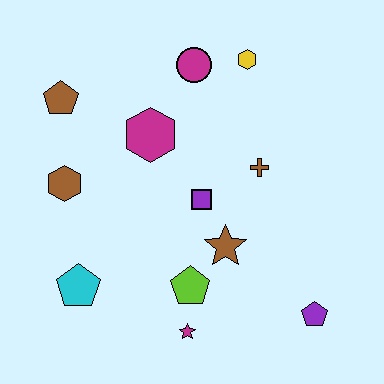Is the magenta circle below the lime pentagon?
No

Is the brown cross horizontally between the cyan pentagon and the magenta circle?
No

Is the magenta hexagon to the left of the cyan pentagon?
No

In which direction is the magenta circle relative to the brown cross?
The magenta circle is above the brown cross.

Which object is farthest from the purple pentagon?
The brown pentagon is farthest from the purple pentagon.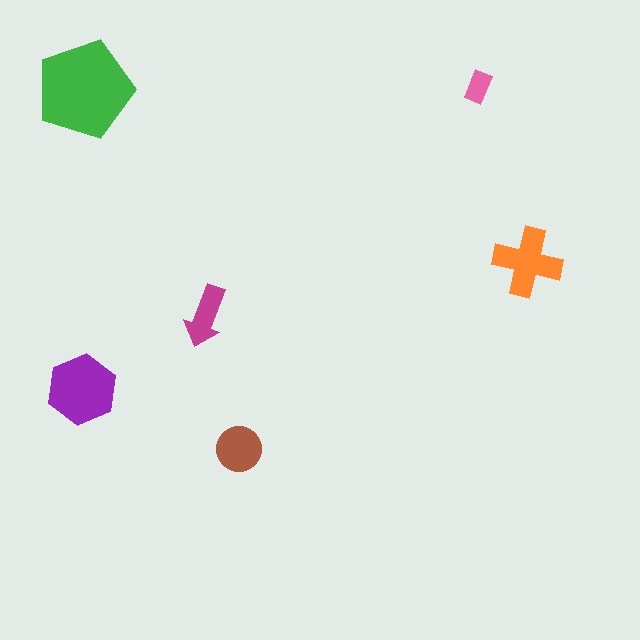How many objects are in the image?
There are 6 objects in the image.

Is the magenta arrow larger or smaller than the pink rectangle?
Larger.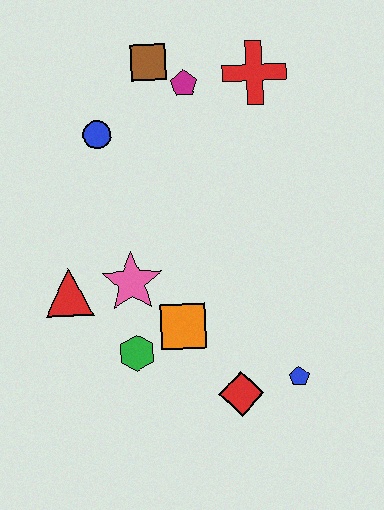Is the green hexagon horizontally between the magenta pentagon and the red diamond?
No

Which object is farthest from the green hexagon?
The red cross is farthest from the green hexagon.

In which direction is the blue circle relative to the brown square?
The blue circle is below the brown square.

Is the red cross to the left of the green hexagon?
No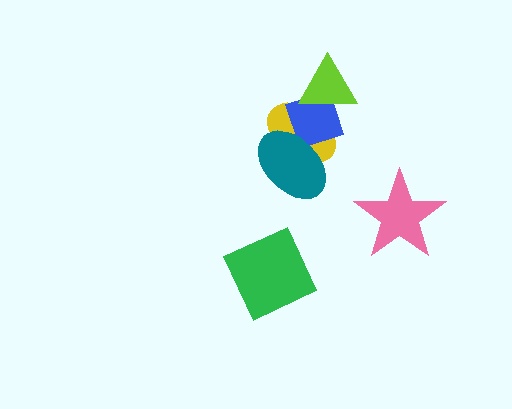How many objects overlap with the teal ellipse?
2 objects overlap with the teal ellipse.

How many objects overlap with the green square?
0 objects overlap with the green square.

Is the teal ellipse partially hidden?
No, no other shape covers it.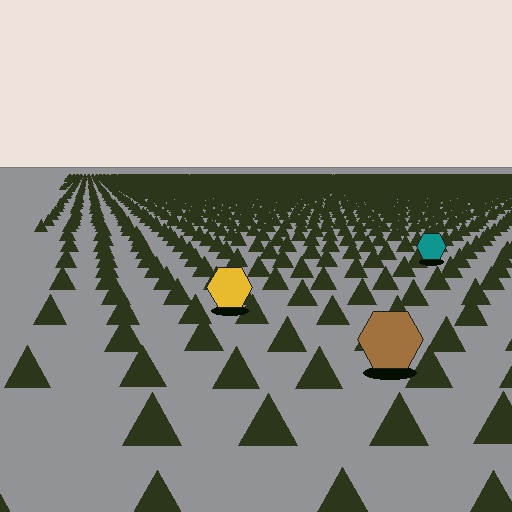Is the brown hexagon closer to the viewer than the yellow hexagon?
Yes. The brown hexagon is closer — you can tell from the texture gradient: the ground texture is coarser near it.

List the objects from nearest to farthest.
From nearest to farthest: the brown hexagon, the yellow hexagon, the teal hexagon.